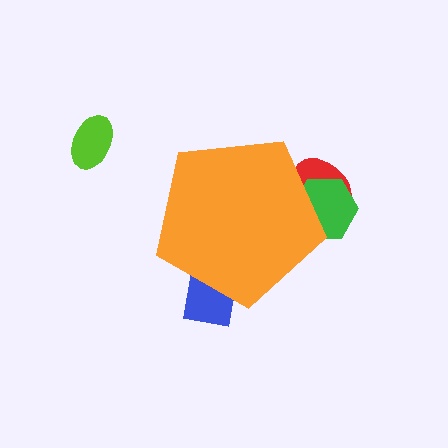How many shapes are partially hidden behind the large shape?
3 shapes are partially hidden.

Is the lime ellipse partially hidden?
No, the lime ellipse is fully visible.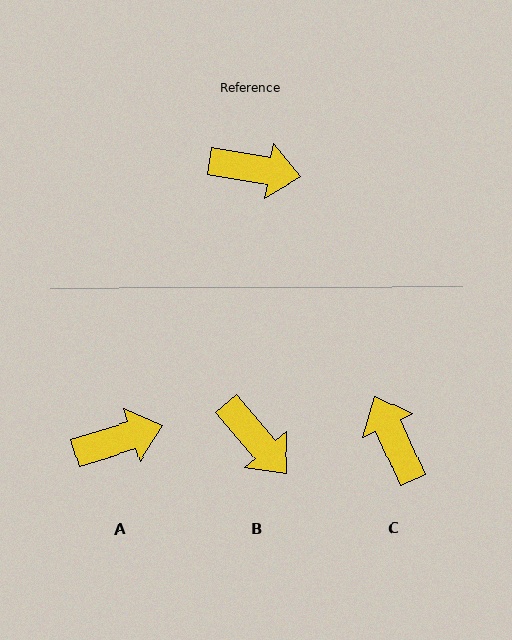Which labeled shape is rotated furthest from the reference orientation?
C, about 124 degrees away.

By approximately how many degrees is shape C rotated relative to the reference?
Approximately 124 degrees counter-clockwise.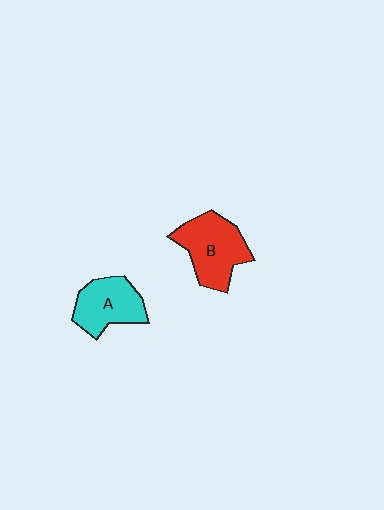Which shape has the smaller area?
Shape A (cyan).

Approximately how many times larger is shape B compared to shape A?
Approximately 1.2 times.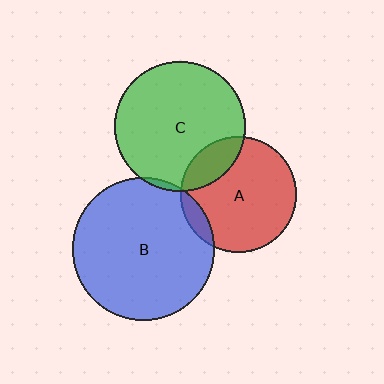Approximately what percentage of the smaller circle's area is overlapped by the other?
Approximately 10%.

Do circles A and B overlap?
Yes.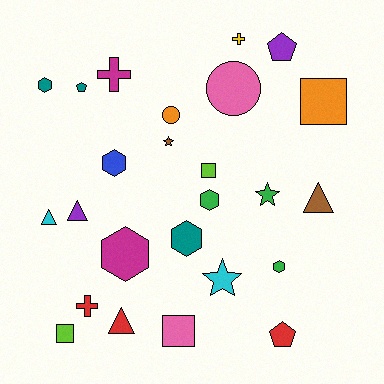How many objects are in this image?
There are 25 objects.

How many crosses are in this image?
There are 3 crosses.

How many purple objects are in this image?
There are 2 purple objects.